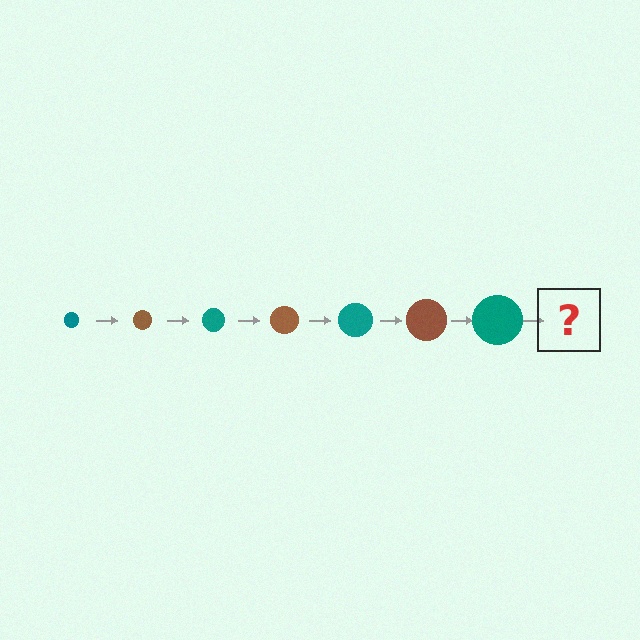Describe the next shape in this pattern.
It should be a brown circle, larger than the previous one.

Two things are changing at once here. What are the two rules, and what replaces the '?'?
The two rules are that the circle grows larger each step and the color cycles through teal and brown. The '?' should be a brown circle, larger than the previous one.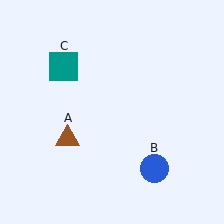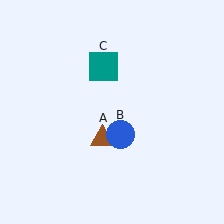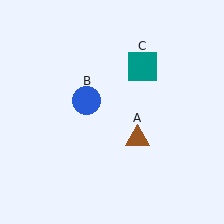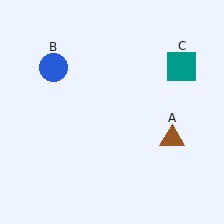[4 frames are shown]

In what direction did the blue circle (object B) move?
The blue circle (object B) moved up and to the left.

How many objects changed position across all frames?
3 objects changed position: brown triangle (object A), blue circle (object B), teal square (object C).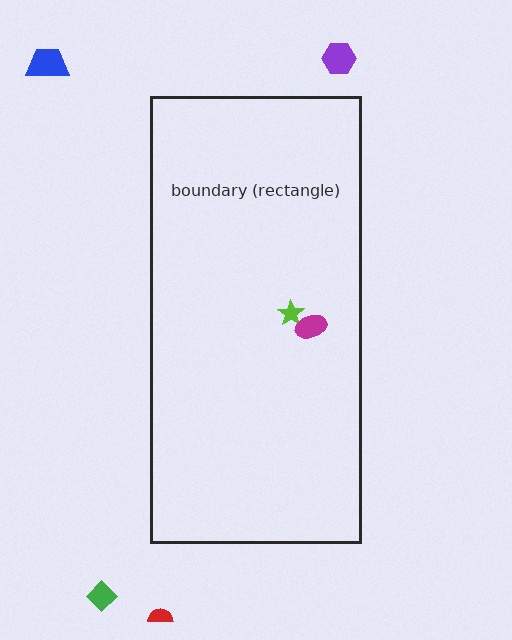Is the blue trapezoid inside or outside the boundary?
Outside.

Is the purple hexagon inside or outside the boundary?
Outside.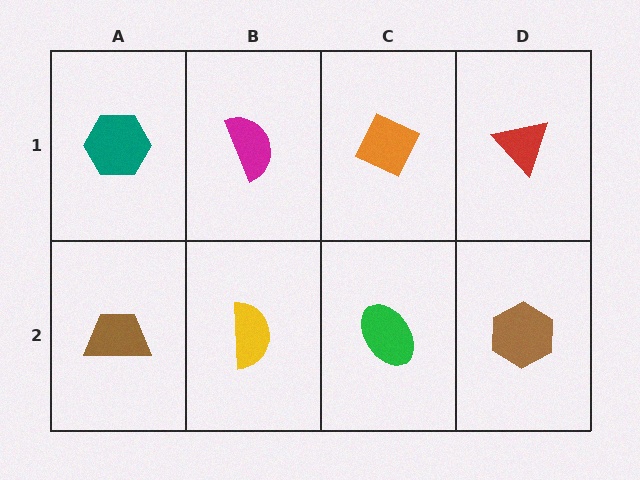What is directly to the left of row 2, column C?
A yellow semicircle.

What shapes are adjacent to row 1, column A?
A brown trapezoid (row 2, column A), a magenta semicircle (row 1, column B).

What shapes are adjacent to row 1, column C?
A green ellipse (row 2, column C), a magenta semicircle (row 1, column B), a red triangle (row 1, column D).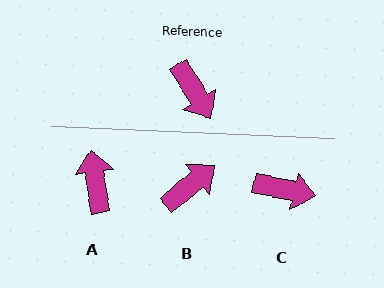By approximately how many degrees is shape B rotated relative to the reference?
Approximately 98 degrees counter-clockwise.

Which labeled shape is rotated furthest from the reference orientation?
A, about 157 degrees away.